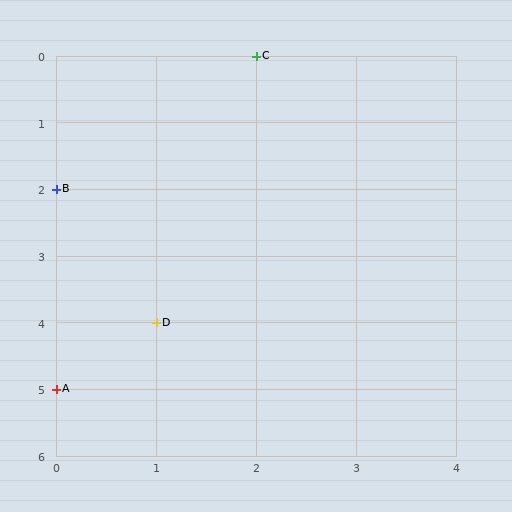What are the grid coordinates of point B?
Point B is at grid coordinates (0, 2).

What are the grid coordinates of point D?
Point D is at grid coordinates (1, 4).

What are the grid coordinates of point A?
Point A is at grid coordinates (0, 5).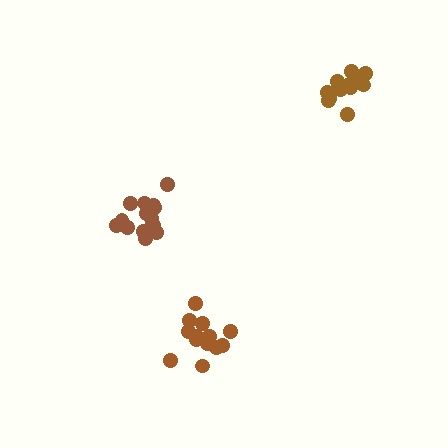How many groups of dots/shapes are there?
There are 3 groups.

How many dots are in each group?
Group 1: 12 dots, Group 2: 16 dots, Group 3: 16 dots (44 total).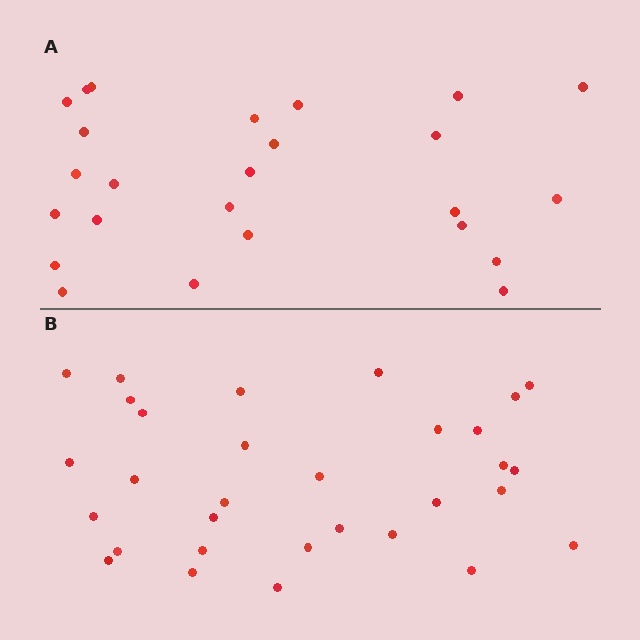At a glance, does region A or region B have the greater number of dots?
Region B (the bottom region) has more dots.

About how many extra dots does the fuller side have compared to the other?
Region B has about 6 more dots than region A.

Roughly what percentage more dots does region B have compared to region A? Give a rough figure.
About 25% more.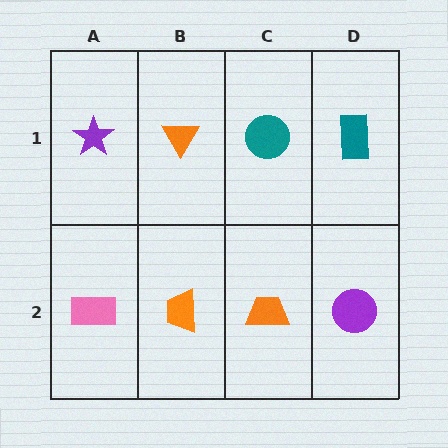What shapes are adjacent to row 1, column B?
An orange trapezoid (row 2, column B), a purple star (row 1, column A), a teal circle (row 1, column C).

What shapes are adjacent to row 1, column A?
A pink rectangle (row 2, column A), an orange triangle (row 1, column B).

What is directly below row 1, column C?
An orange trapezoid.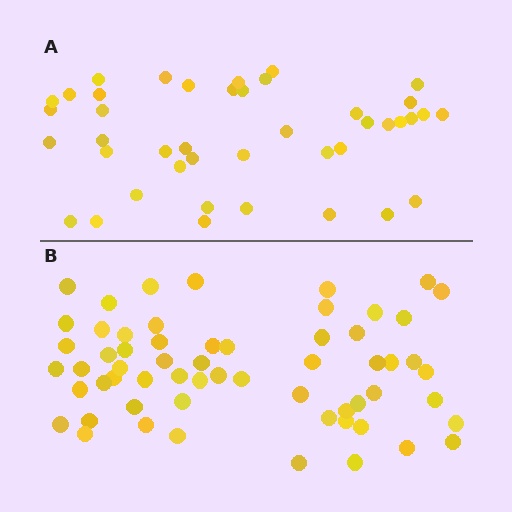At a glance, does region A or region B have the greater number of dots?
Region B (the bottom region) has more dots.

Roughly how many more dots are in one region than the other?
Region B has approximately 20 more dots than region A.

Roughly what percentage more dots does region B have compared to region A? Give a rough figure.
About 45% more.